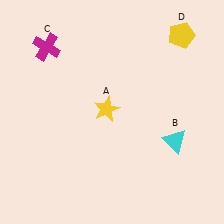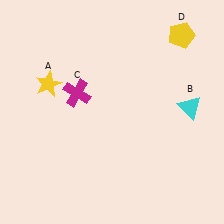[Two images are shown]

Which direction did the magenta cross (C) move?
The magenta cross (C) moved down.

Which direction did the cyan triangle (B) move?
The cyan triangle (B) moved up.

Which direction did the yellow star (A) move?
The yellow star (A) moved left.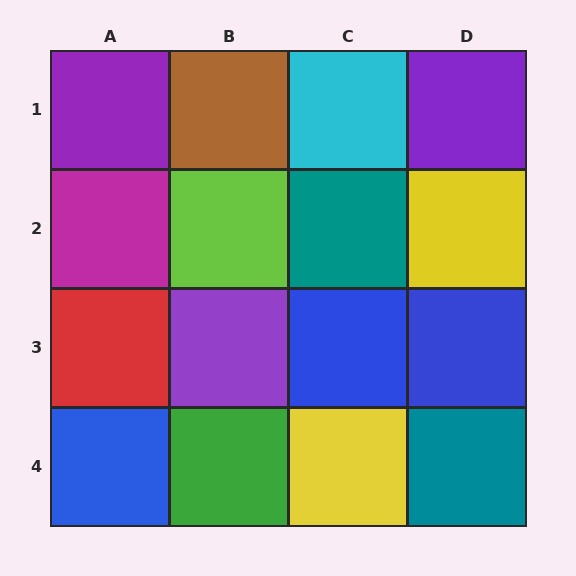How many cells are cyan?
1 cell is cyan.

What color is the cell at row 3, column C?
Blue.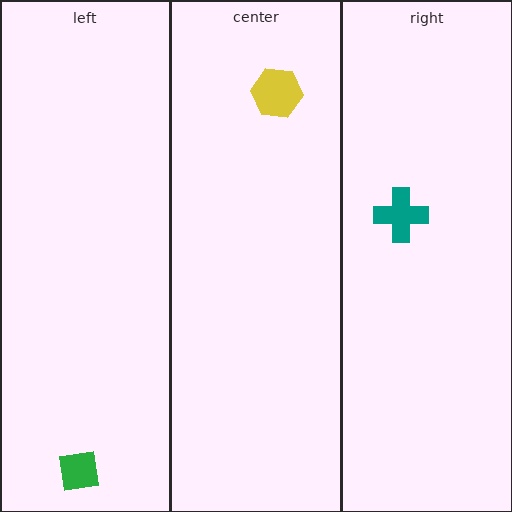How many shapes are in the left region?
1.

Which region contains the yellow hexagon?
The center region.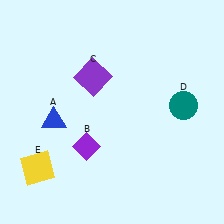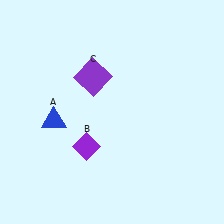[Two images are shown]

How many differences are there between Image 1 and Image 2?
There are 2 differences between the two images.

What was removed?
The yellow square (E), the teal circle (D) were removed in Image 2.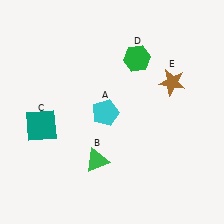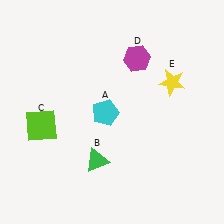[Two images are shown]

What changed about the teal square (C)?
In Image 1, C is teal. In Image 2, it changed to lime.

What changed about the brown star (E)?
In Image 1, E is brown. In Image 2, it changed to yellow.